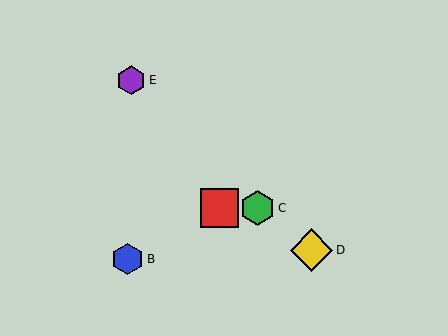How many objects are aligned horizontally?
2 objects (A, C) are aligned horizontally.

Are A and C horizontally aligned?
Yes, both are at y≈208.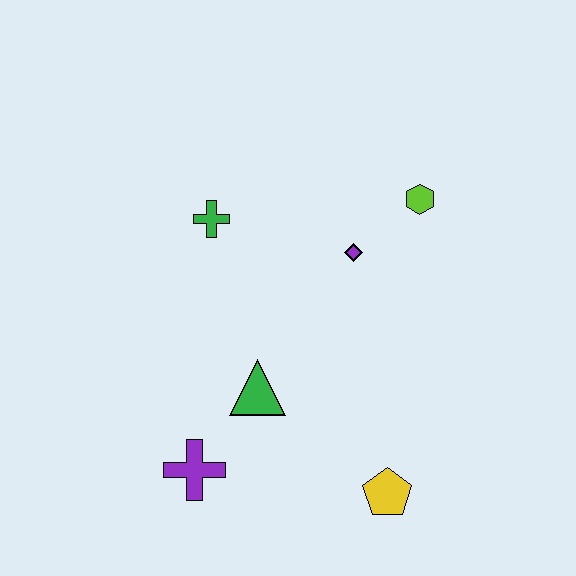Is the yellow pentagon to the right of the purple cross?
Yes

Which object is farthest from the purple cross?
The lime hexagon is farthest from the purple cross.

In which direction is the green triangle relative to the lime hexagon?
The green triangle is below the lime hexagon.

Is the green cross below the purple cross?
No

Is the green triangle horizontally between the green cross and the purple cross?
No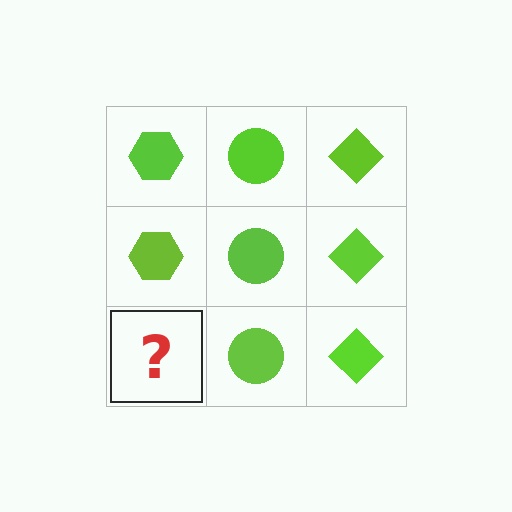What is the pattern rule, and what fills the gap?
The rule is that each column has a consistent shape. The gap should be filled with a lime hexagon.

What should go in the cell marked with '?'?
The missing cell should contain a lime hexagon.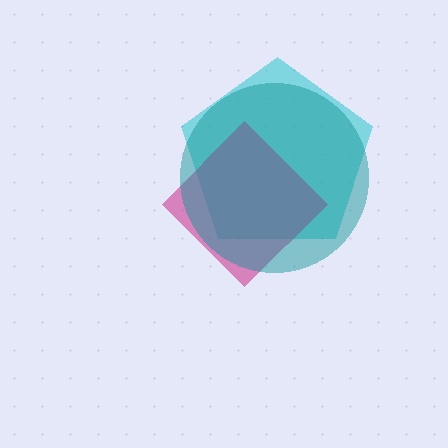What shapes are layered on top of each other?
The layered shapes are: a cyan pentagon, a magenta diamond, a teal circle.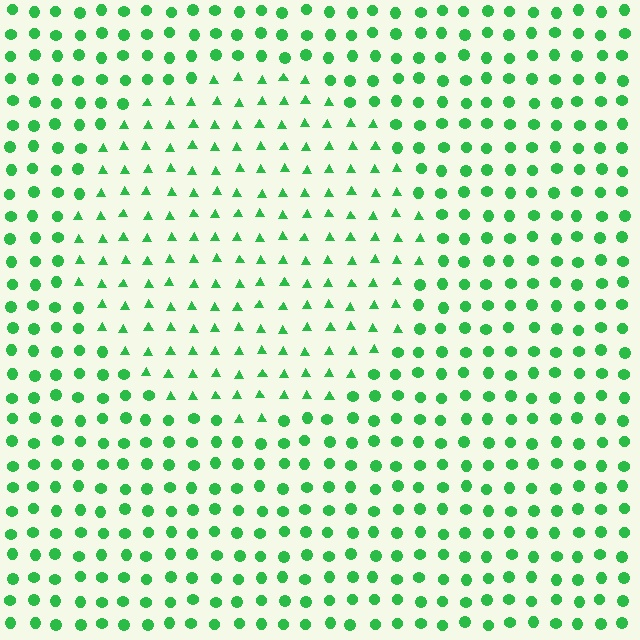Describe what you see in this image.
The image is filled with small green elements arranged in a uniform grid. A circle-shaped region contains triangles, while the surrounding area contains circles. The boundary is defined purely by the change in element shape.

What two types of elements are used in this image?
The image uses triangles inside the circle region and circles outside it.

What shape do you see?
I see a circle.